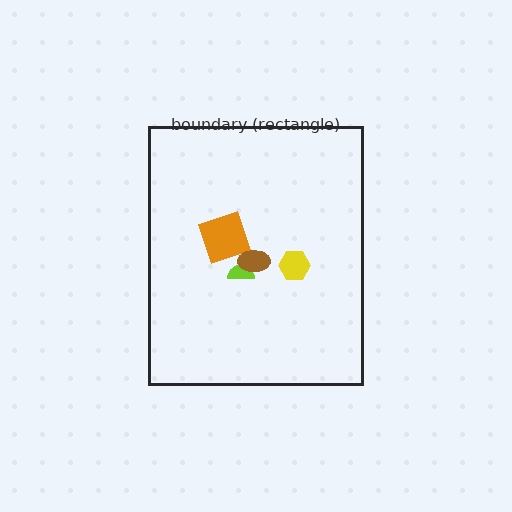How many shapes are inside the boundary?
4 inside, 0 outside.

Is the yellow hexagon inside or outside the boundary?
Inside.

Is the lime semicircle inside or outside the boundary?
Inside.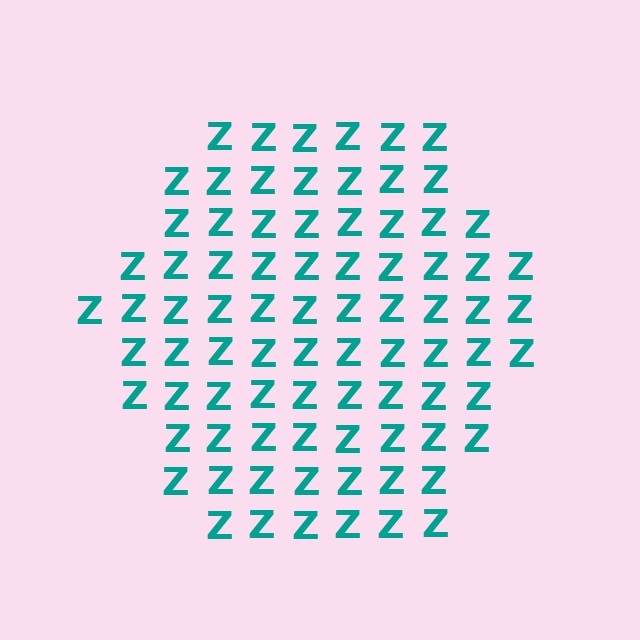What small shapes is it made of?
It is made of small letter Z's.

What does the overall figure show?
The overall figure shows a hexagon.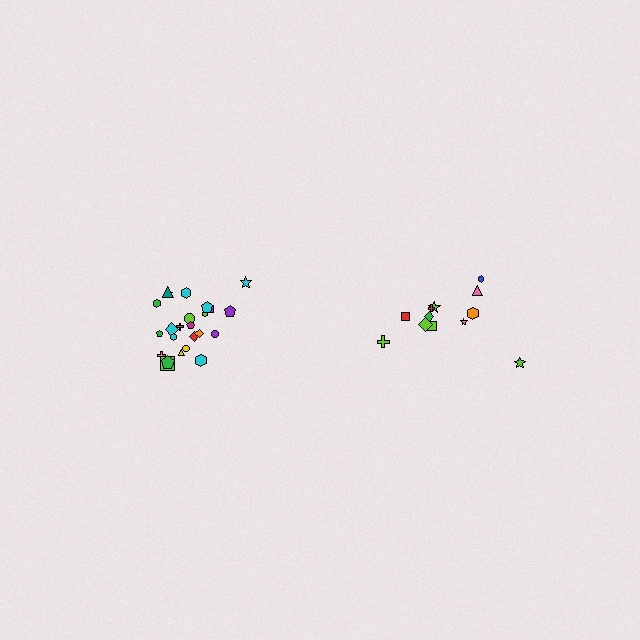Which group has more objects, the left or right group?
The left group.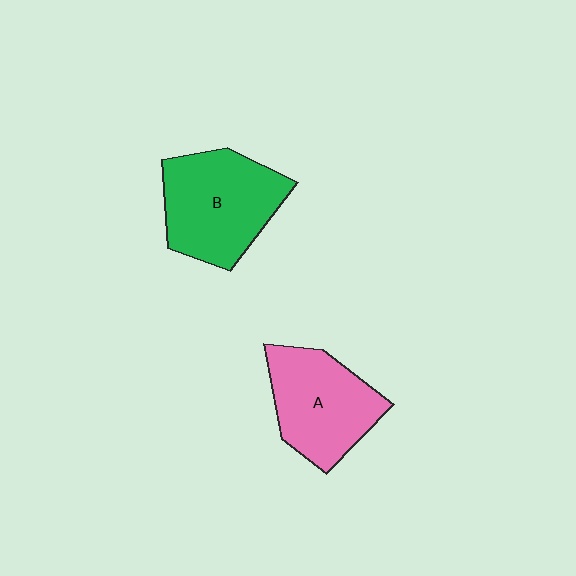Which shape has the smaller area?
Shape A (pink).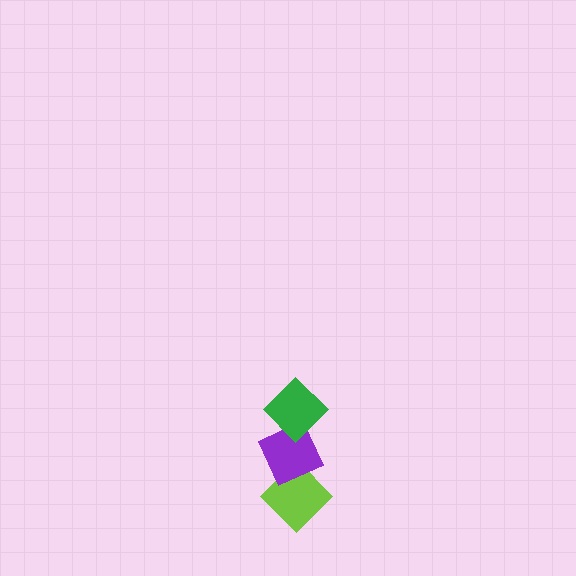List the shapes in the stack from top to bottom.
From top to bottom: the green diamond, the purple diamond, the lime diamond.